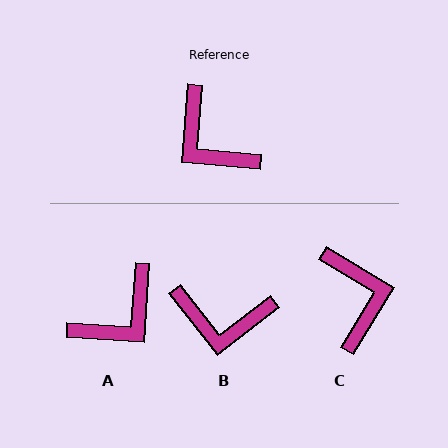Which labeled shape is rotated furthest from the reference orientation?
C, about 154 degrees away.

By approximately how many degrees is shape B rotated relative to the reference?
Approximately 43 degrees counter-clockwise.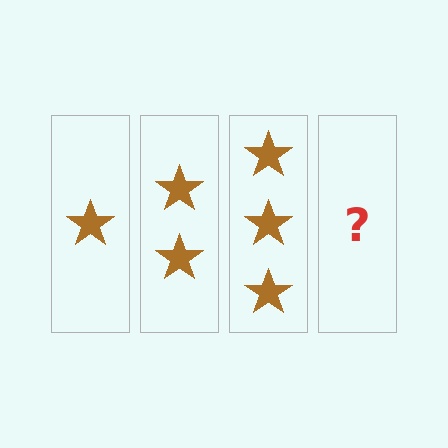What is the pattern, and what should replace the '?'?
The pattern is that each step adds one more star. The '?' should be 4 stars.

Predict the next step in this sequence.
The next step is 4 stars.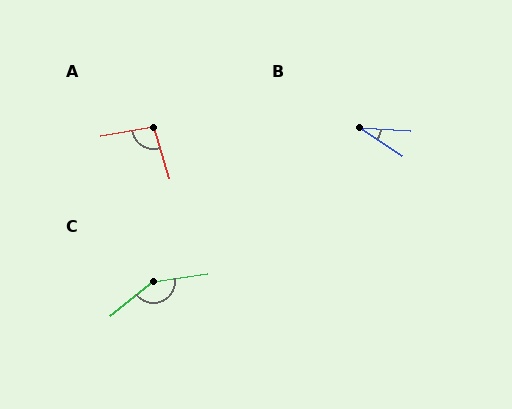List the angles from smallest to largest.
B (30°), A (97°), C (151°).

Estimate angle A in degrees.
Approximately 97 degrees.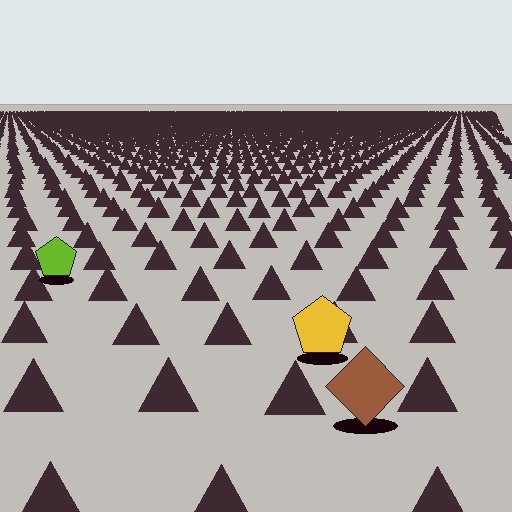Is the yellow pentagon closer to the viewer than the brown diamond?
No. The brown diamond is closer — you can tell from the texture gradient: the ground texture is coarser near it.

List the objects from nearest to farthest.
From nearest to farthest: the brown diamond, the yellow pentagon, the lime pentagon.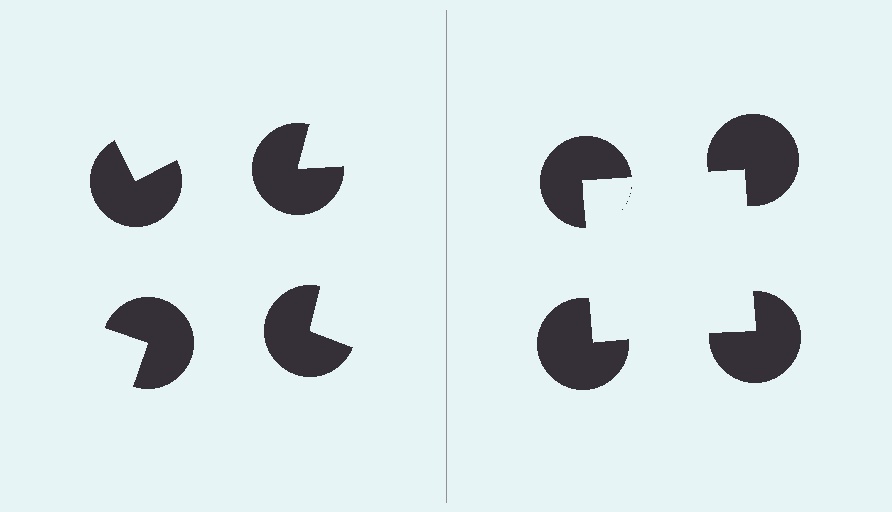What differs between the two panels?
The pac-man discs are positioned identically on both sides; only the wedge orientations differ. On the right they align to a square; on the left they are misaligned.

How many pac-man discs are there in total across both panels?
8 — 4 on each side.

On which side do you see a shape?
An illusory square appears on the right side. On the left side the wedge cuts are rotated, so no coherent shape forms.